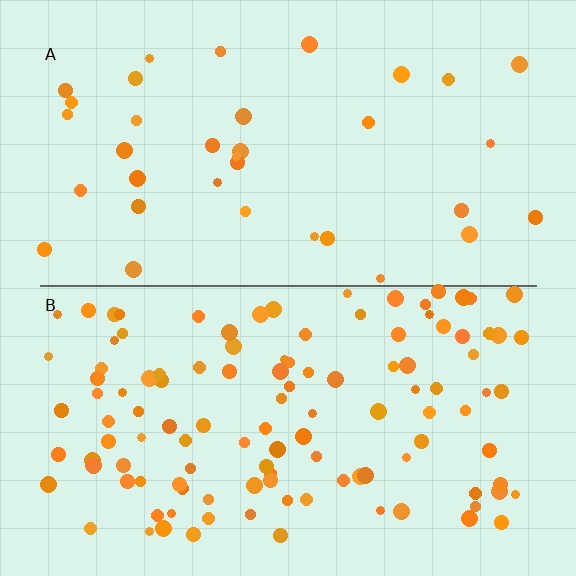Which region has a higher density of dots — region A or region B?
B (the bottom).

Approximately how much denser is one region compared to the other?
Approximately 3.3× — region B over region A.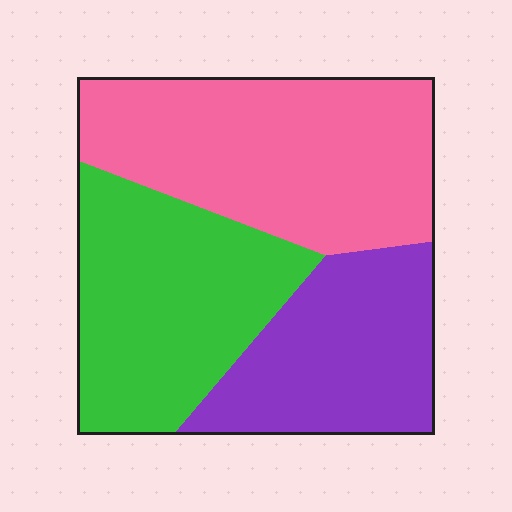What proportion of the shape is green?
Green covers around 35% of the shape.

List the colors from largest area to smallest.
From largest to smallest: pink, green, purple.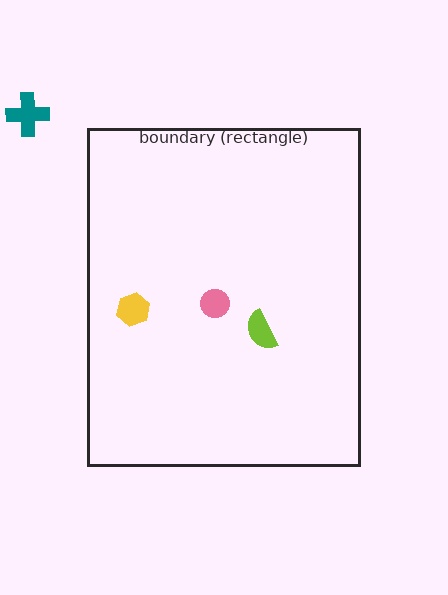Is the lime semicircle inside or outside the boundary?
Inside.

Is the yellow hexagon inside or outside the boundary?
Inside.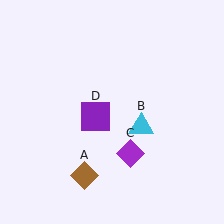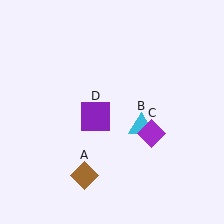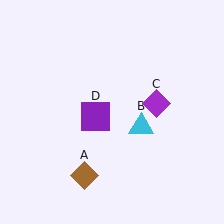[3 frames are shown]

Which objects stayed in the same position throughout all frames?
Brown diamond (object A) and cyan triangle (object B) and purple square (object D) remained stationary.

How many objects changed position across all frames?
1 object changed position: purple diamond (object C).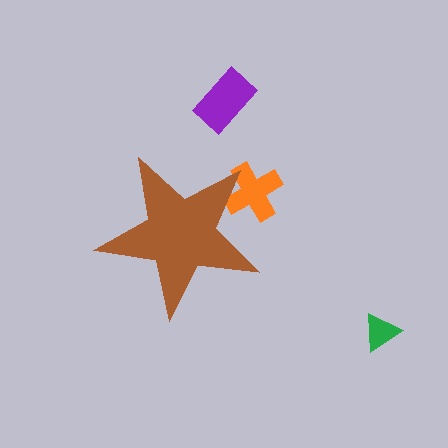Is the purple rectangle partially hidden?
No, the purple rectangle is fully visible.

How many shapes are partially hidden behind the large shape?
1 shape is partially hidden.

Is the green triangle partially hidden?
No, the green triangle is fully visible.